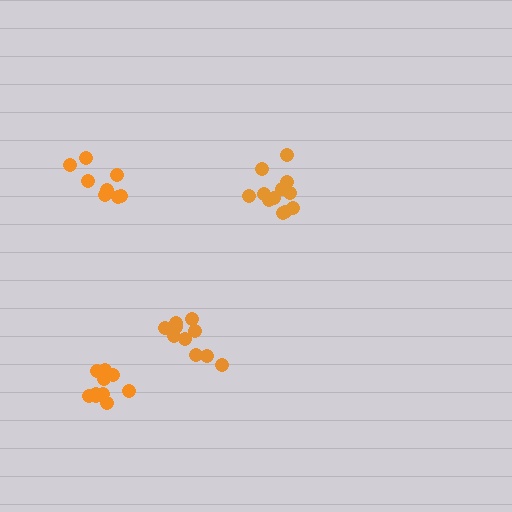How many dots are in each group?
Group 1: 10 dots, Group 2: 11 dots, Group 3: 8 dots, Group 4: 12 dots (41 total).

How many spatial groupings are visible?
There are 4 spatial groupings.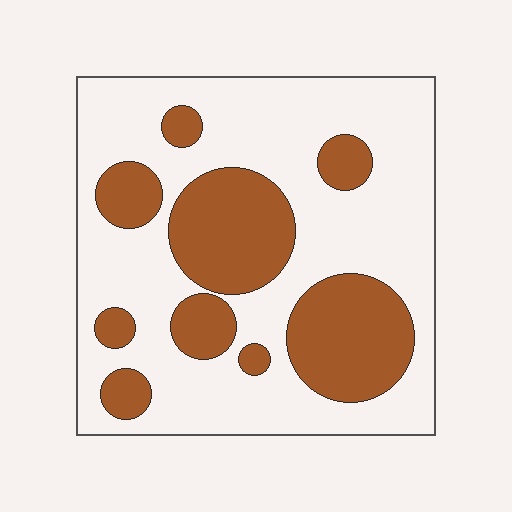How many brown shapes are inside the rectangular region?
9.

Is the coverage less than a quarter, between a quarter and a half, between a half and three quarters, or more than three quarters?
Between a quarter and a half.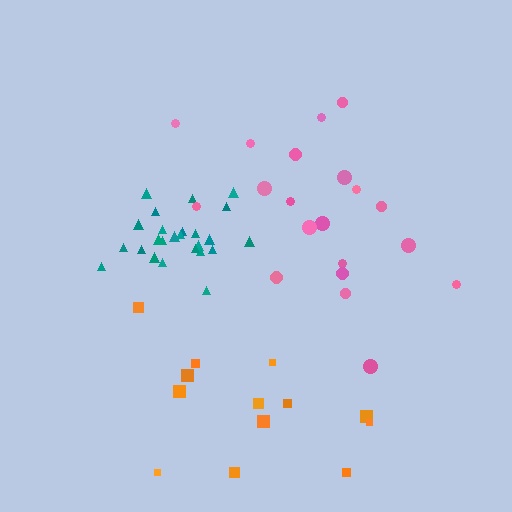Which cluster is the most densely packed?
Teal.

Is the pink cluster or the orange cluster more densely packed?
Pink.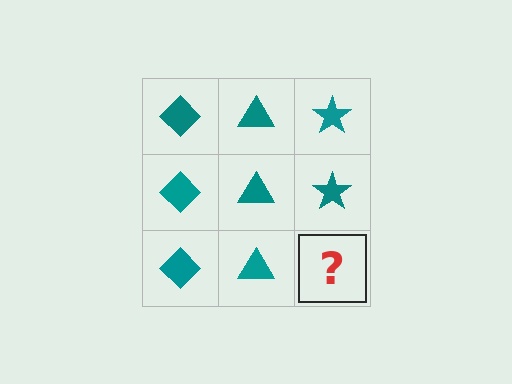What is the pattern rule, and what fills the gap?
The rule is that each column has a consistent shape. The gap should be filled with a teal star.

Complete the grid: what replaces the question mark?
The question mark should be replaced with a teal star.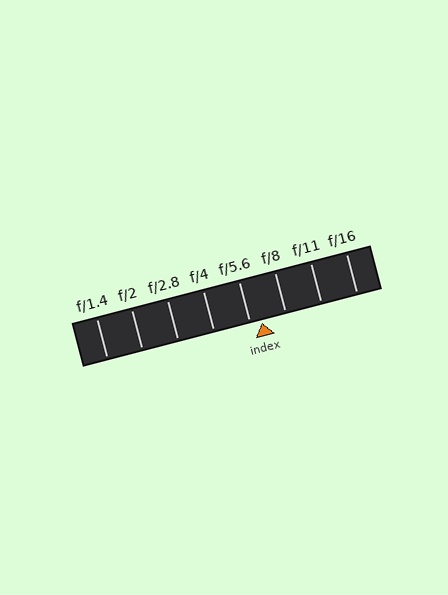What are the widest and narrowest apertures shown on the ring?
The widest aperture shown is f/1.4 and the narrowest is f/16.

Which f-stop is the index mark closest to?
The index mark is closest to f/5.6.